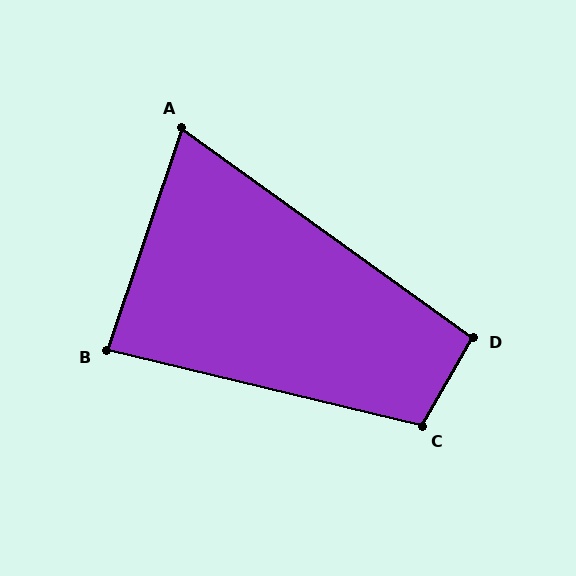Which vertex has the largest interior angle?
C, at approximately 107 degrees.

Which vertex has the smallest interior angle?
A, at approximately 73 degrees.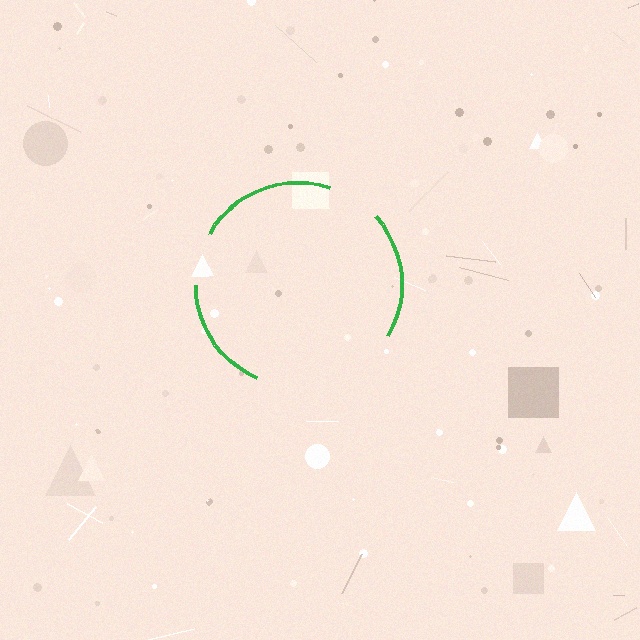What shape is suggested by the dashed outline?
The dashed outline suggests a circle.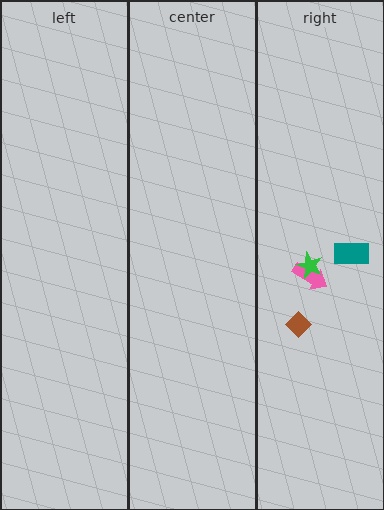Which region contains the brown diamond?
The right region.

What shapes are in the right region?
The brown diamond, the teal rectangle, the pink arrow, the green star.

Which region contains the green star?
The right region.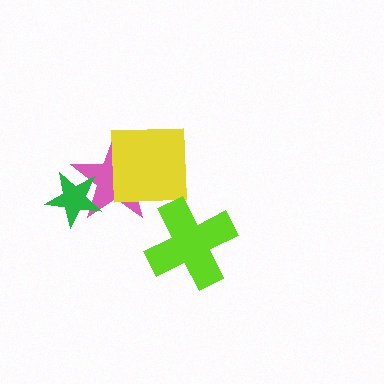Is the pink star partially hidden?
Yes, it is partially covered by another shape.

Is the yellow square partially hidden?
No, no other shape covers it.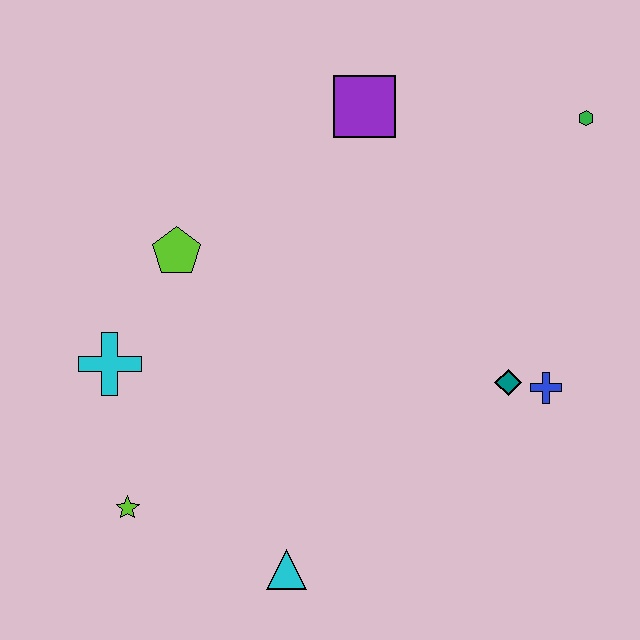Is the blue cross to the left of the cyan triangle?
No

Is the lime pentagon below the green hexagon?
Yes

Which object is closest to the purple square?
The green hexagon is closest to the purple square.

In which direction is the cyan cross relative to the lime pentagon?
The cyan cross is below the lime pentagon.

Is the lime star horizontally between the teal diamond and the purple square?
No